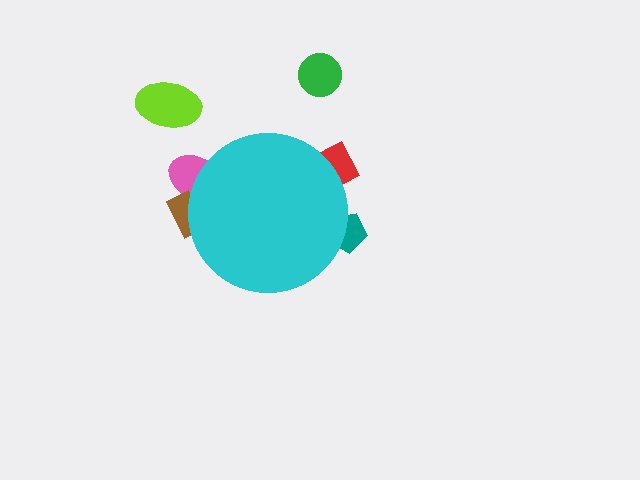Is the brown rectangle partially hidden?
Yes, the brown rectangle is partially hidden behind the cyan circle.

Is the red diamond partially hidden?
Yes, the red diamond is partially hidden behind the cyan circle.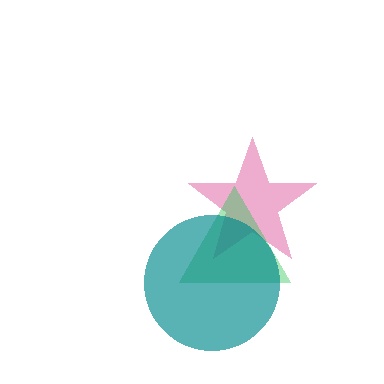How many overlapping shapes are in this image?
There are 3 overlapping shapes in the image.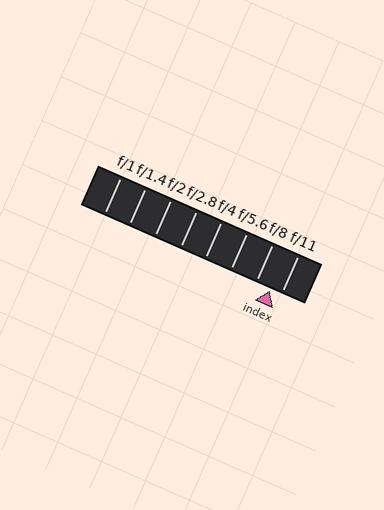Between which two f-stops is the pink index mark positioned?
The index mark is between f/8 and f/11.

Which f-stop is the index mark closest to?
The index mark is closest to f/11.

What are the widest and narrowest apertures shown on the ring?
The widest aperture shown is f/1 and the narrowest is f/11.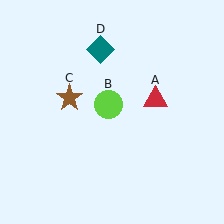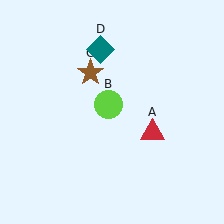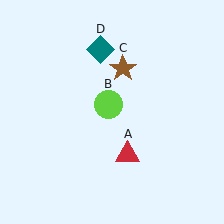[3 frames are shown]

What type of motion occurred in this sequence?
The red triangle (object A), brown star (object C) rotated clockwise around the center of the scene.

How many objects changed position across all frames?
2 objects changed position: red triangle (object A), brown star (object C).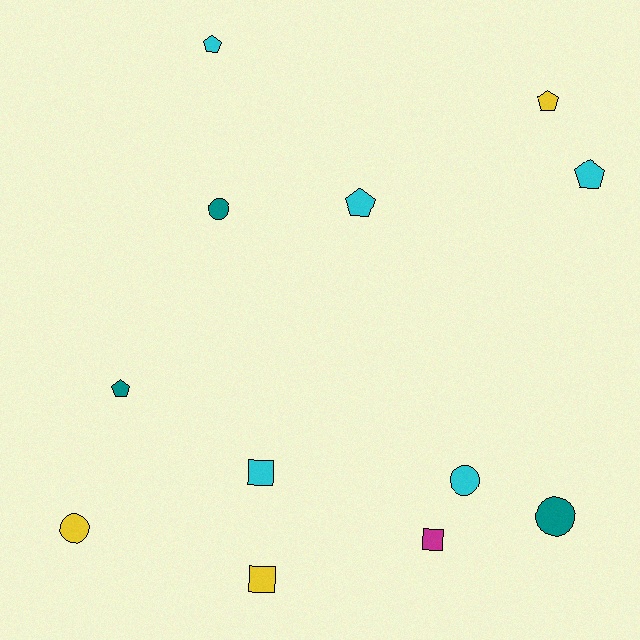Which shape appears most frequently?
Pentagon, with 5 objects.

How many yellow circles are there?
There is 1 yellow circle.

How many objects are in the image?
There are 12 objects.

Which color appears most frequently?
Cyan, with 5 objects.